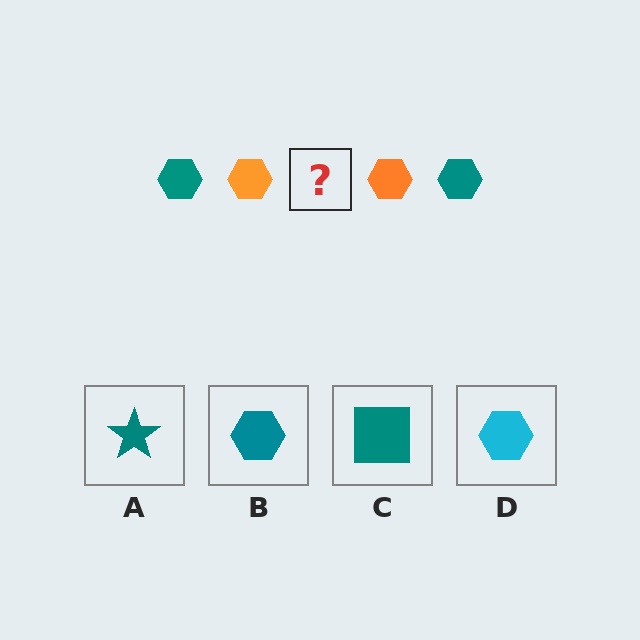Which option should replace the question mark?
Option B.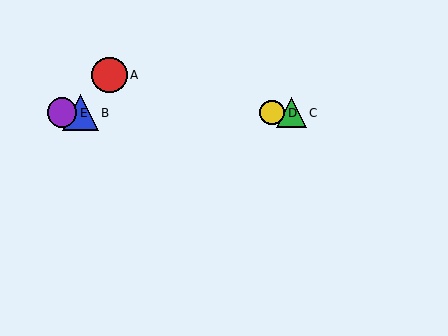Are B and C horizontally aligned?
Yes, both are at y≈113.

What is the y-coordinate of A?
Object A is at y≈75.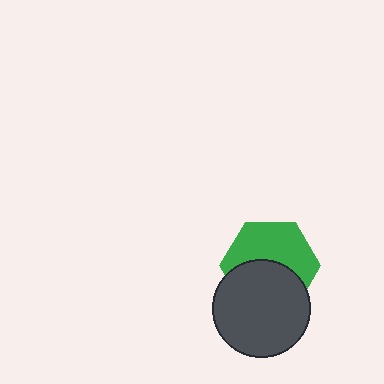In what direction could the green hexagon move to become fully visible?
The green hexagon could move up. That would shift it out from behind the dark gray circle entirely.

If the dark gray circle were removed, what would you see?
You would see the complete green hexagon.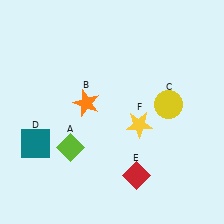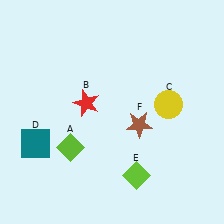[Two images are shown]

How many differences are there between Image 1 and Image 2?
There are 3 differences between the two images.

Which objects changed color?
B changed from orange to red. E changed from red to lime. F changed from yellow to brown.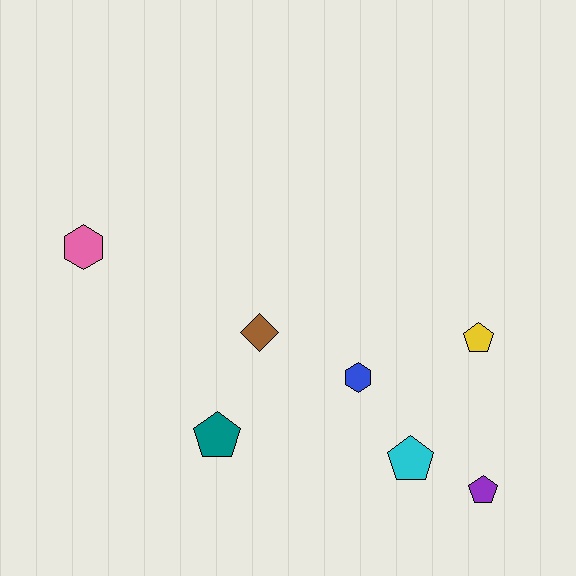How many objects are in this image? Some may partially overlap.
There are 7 objects.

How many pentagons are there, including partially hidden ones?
There are 4 pentagons.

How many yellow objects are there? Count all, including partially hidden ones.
There is 1 yellow object.